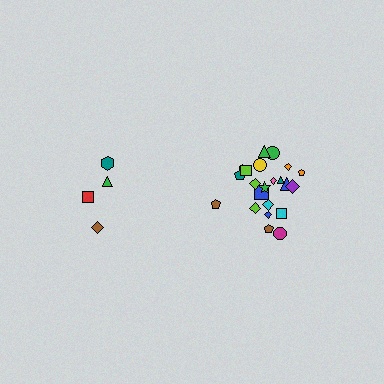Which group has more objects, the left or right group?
The right group.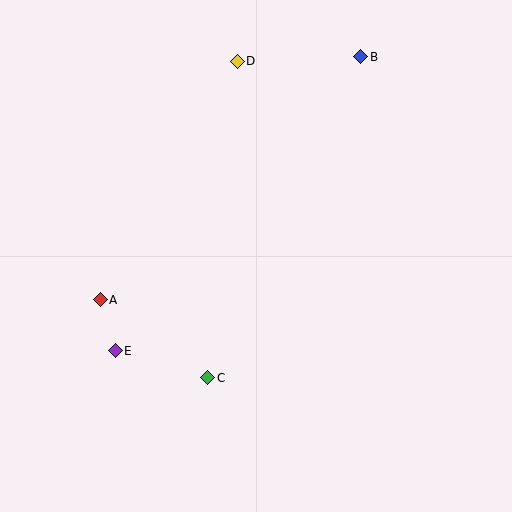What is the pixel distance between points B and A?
The distance between B and A is 356 pixels.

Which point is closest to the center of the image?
Point C at (208, 378) is closest to the center.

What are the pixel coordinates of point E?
Point E is at (115, 351).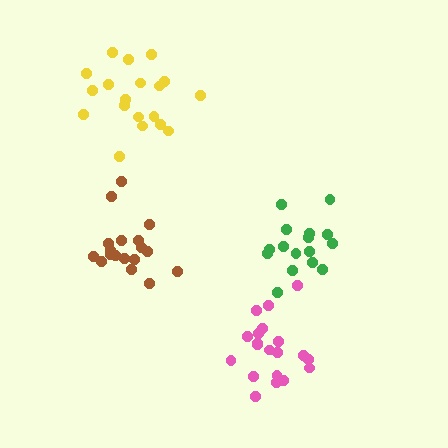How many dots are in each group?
Group 1: 19 dots, Group 2: 18 dots, Group 3: 20 dots, Group 4: 16 dots (73 total).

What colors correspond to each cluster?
The clusters are colored: yellow, brown, pink, green.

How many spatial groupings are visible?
There are 4 spatial groupings.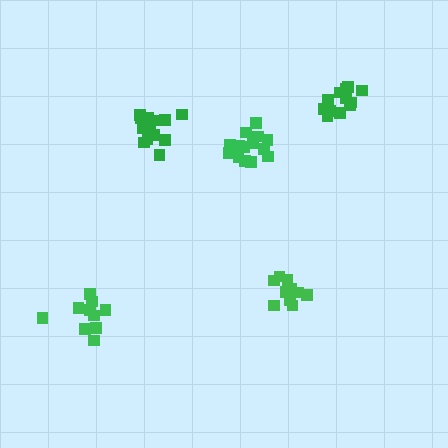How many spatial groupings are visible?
There are 5 spatial groupings.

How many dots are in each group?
Group 1: 11 dots, Group 2: 15 dots, Group 3: 15 dots, Group 4: 12 dots, Group 5: 10 dots (63 total).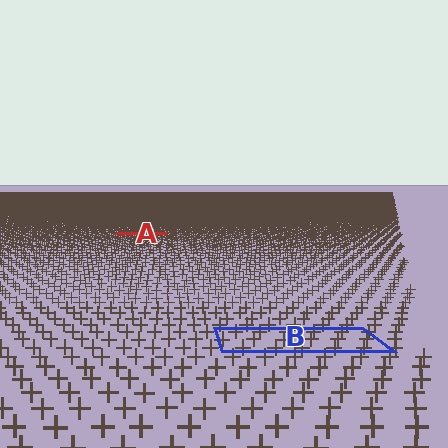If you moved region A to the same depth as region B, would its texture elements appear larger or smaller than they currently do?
They would appear larger. At a closer depth, the same texture elements are projected at a bigger on-screen size.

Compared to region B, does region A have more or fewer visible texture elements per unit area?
Region A has more texture elements per unit area — they are packed more densely because it is farther away.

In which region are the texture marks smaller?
The texture marks are smaller in region A, because it is farther away.